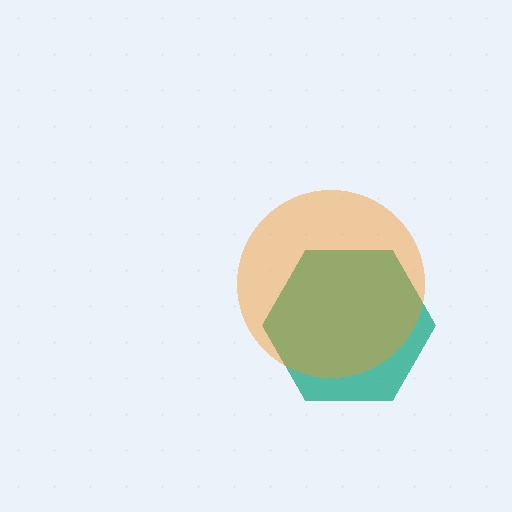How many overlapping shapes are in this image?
There are 2 overlapping shapes in the image.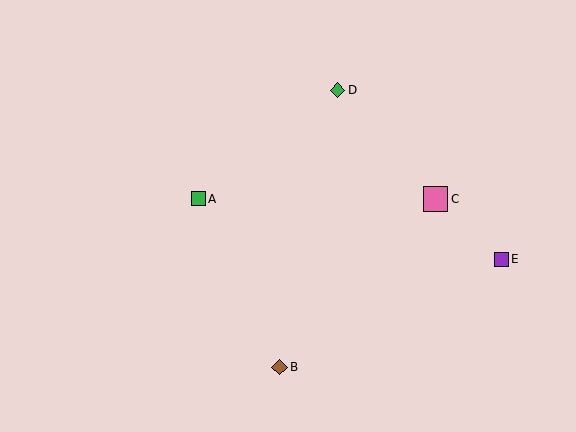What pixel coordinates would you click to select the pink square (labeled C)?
Click at (435, 199) to select the pink square C.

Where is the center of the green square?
The center of the green square is at (198, 199).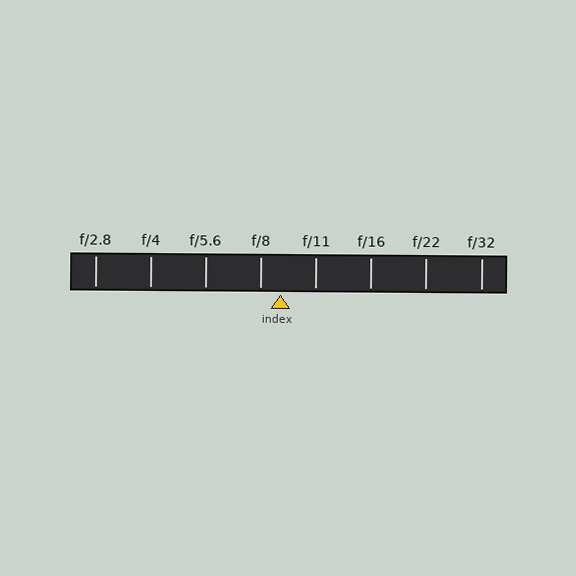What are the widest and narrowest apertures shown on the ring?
The widest aperture shown is f/2.8 and the narrowest is f/32.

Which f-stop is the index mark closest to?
The index mark is closest to f/8.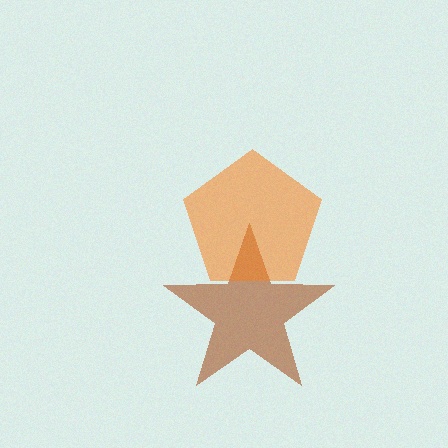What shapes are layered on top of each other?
The layered shapes are: a brown star, an orange pentagon.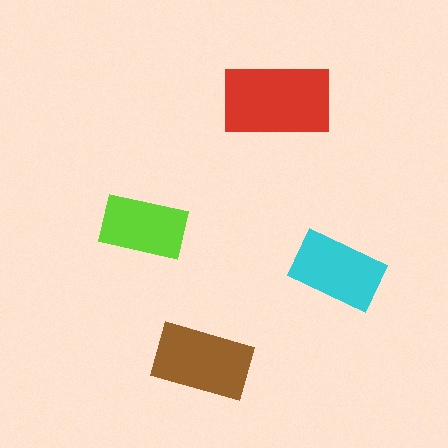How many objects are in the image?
There are 4 objects in the image.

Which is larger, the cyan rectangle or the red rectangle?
The red one.